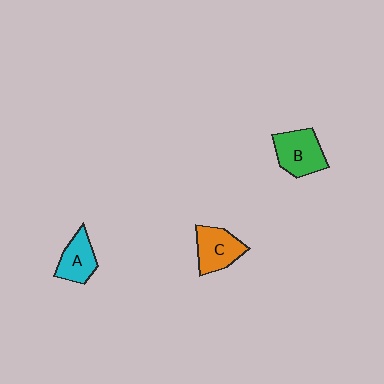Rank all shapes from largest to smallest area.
From largest to smallest: B (green), C (orange), A (cyan).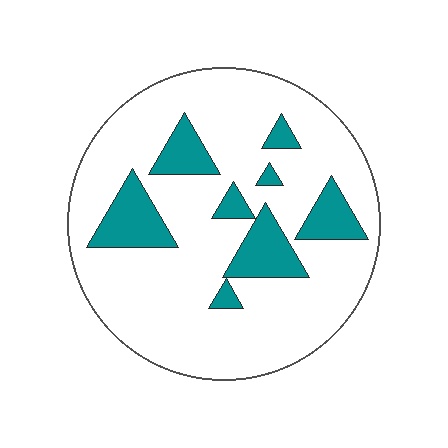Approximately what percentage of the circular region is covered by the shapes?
Approximately 20%.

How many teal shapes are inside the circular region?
8.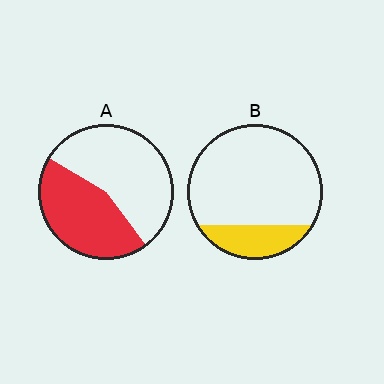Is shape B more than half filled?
No.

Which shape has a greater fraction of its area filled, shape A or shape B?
Shape A.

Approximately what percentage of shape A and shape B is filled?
A is approximately 45% and B is approximately 20%.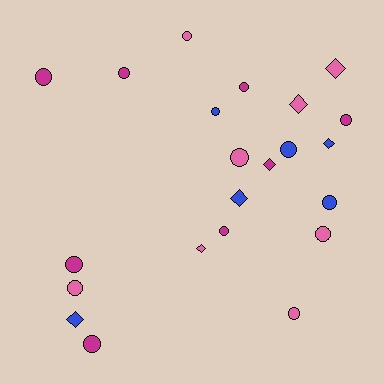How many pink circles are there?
There are 5 pink circles.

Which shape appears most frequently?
Circle, with 15 objects.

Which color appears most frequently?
Pink, with 8 objects.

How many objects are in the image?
There are 22 objects.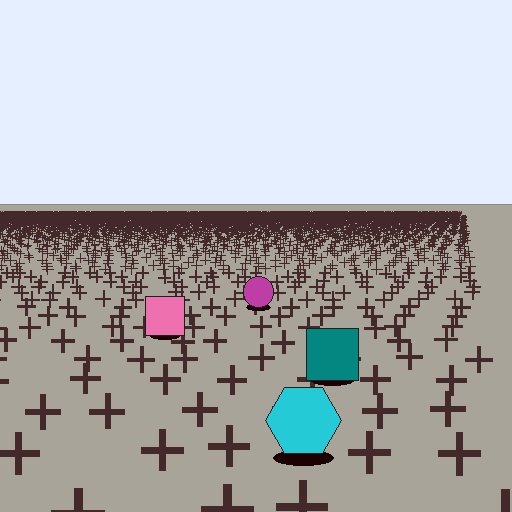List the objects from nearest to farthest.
From nearest to farthest: the cyan hexagon, the teal square, the pink square, the magenta circle.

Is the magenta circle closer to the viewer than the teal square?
No. The teal square is closer — you can tell from the texture gradient: the ground texture is coarser near it.